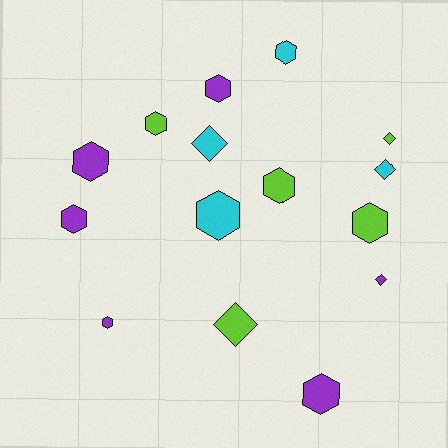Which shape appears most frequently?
Hexagon, with 10 objects.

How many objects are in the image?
There are 15 objects.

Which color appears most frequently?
Purple, with 6 objects.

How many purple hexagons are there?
There are 5 purple hexagons.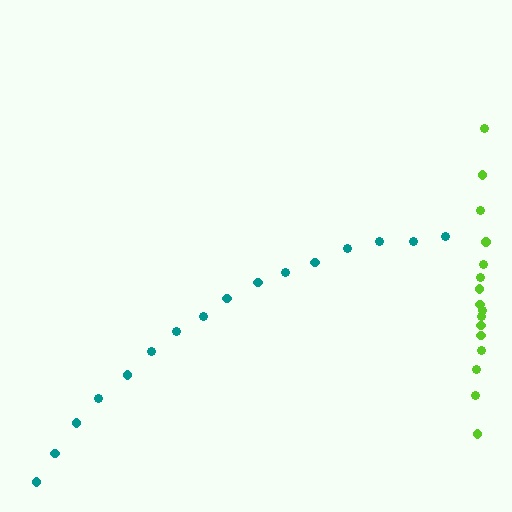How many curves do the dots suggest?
There are 2 distinct paths.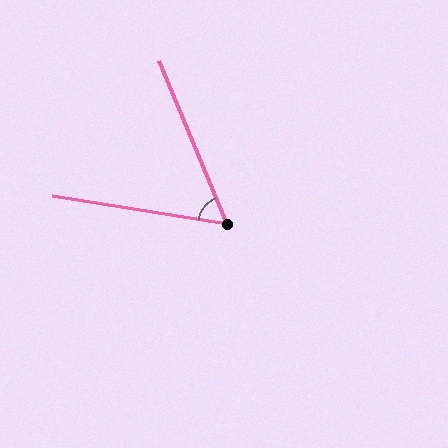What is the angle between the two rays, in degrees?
Approximately 58 degrees.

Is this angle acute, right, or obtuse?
It is acute.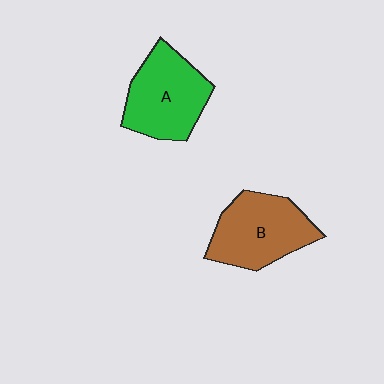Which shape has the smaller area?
Shape A (green).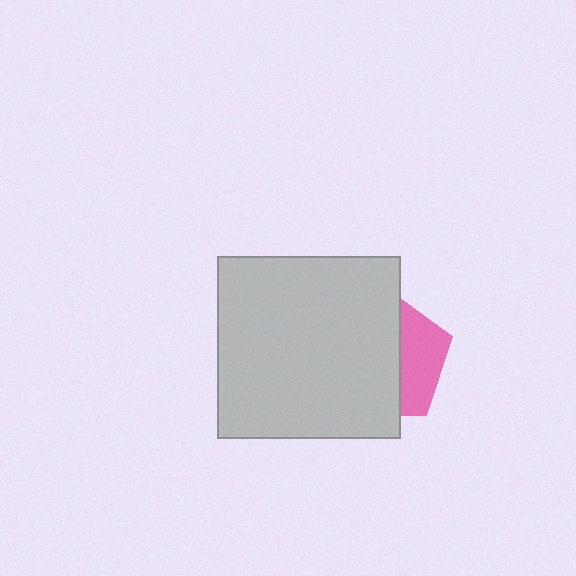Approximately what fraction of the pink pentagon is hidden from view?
Roughly 67% of the pink pentagon is hidden behind the light gray square.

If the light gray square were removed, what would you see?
You would see the complete pink pentagon.